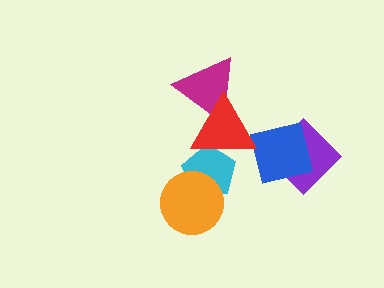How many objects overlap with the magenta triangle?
1 object overlaps with the magenta triangle.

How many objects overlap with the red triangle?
2 objects overlap with the red triangle.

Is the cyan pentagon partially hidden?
Yes, it is partially covered by another shape.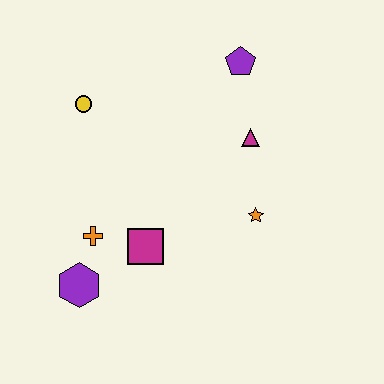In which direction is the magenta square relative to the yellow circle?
The magenta square is below the yellow circle.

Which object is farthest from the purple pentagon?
The purple hexagon is farthest from the purple pentagon.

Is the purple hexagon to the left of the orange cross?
Yes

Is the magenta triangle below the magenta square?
No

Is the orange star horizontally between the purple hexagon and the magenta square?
No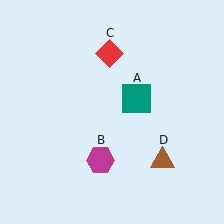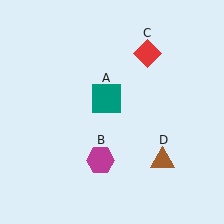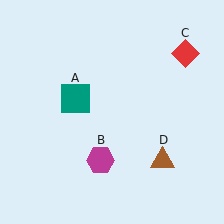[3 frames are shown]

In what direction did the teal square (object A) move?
The teal square (object A) moved left.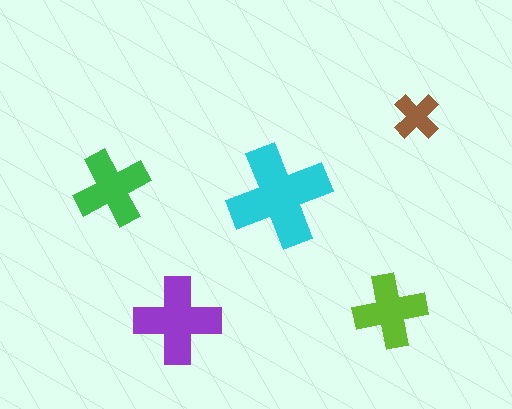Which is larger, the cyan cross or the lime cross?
The cyan one.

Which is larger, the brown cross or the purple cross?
The purple one.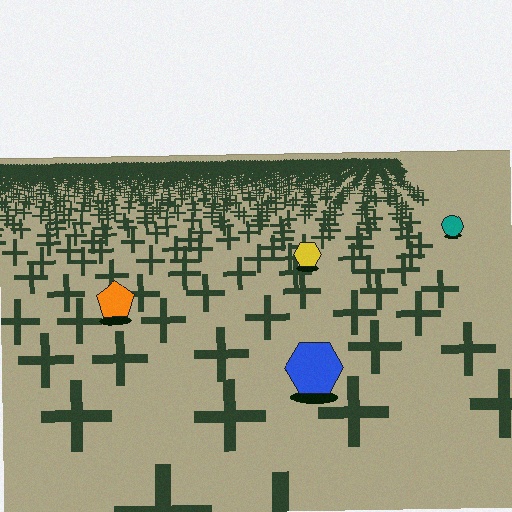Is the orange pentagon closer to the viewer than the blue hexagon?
No. The blue hexagon is closer — you can tell from the texture gradient: the ground texture is coarser near it.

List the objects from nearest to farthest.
From nearest to farthest: the blue hexagon, the orange pentagon, the yellow hexagon, the teal circle.